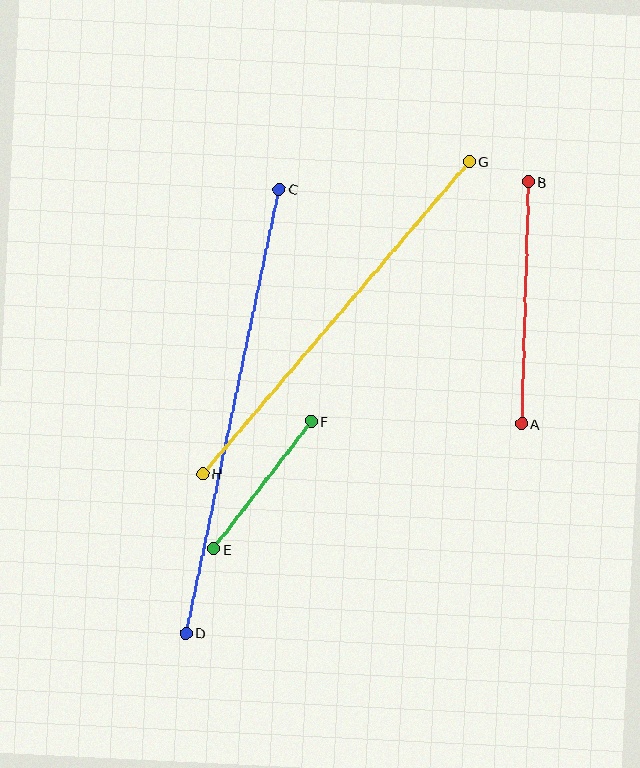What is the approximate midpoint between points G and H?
The midpoint is at approximately (336, 317) pixels.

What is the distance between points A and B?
The distance is approximately 242 pixels.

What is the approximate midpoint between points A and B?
The midpoint is at approximately (525, 303) pixels.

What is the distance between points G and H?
The distance is approximately 411 pixels.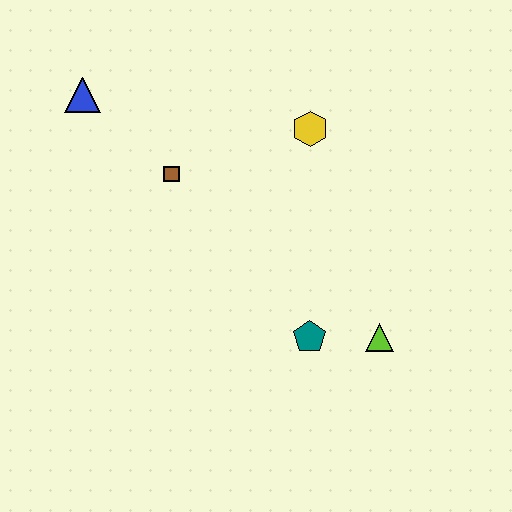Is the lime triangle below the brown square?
Yes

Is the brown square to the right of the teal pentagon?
No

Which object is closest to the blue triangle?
The brown square is closest to the blue triangle.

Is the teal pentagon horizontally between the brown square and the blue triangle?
No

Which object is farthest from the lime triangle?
The blue triangle is farthest from the lime triangle.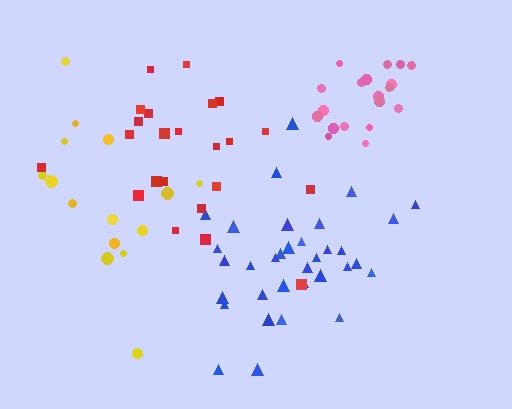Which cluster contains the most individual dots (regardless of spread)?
Blue (34).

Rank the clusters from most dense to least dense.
pink, blue, red, yellow.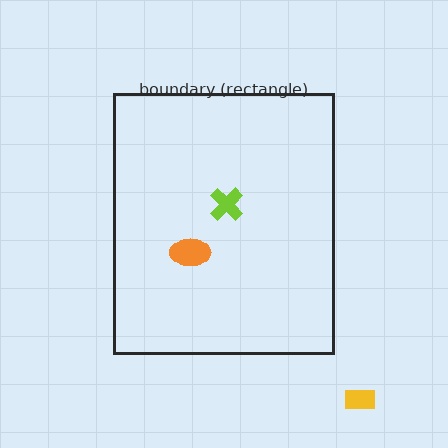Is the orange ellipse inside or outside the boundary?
Inside.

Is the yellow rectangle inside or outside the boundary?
Outside.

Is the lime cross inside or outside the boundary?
Inside.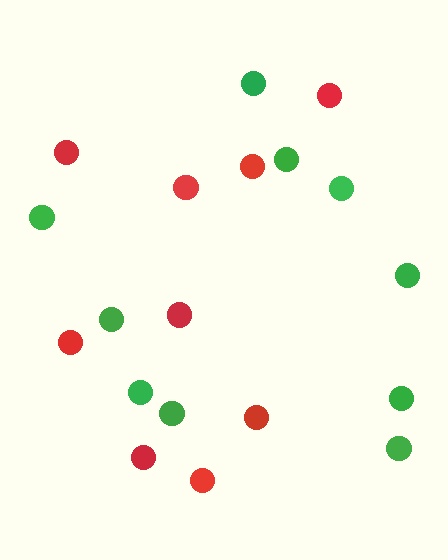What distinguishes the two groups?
There are 2 groups: one group of red circles (9) and one group of green circles (10).